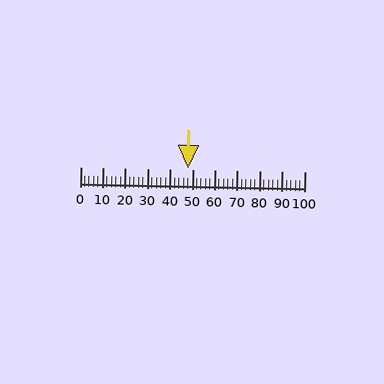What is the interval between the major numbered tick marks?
The major tick marks are spaced 10 units apart.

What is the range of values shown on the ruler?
The ruler shows values from 0 to 100.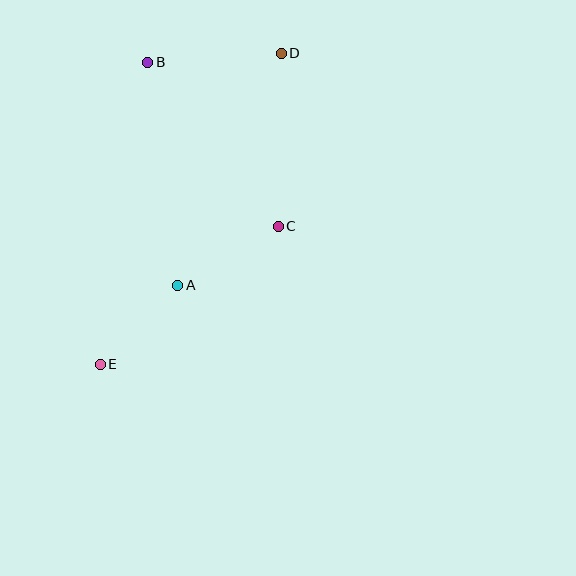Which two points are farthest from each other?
Points D and E are farthest from each other.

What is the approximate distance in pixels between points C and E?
The distance between C and E is approximately 225 pixels.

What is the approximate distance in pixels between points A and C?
The distance between A and C is approximately 117 pixels.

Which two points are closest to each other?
Points A and E are closest to each other.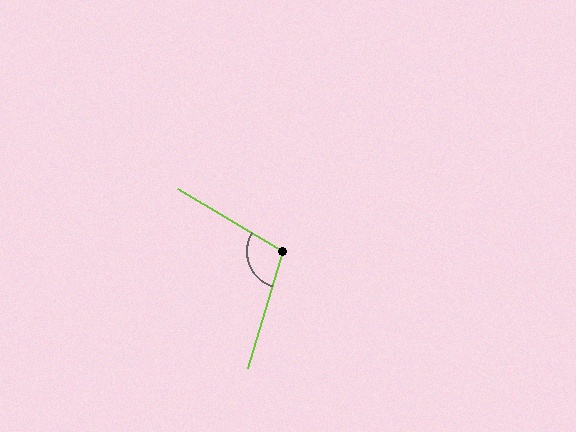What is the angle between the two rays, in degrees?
Approximately 104 degrees.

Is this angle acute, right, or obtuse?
It is obtuse.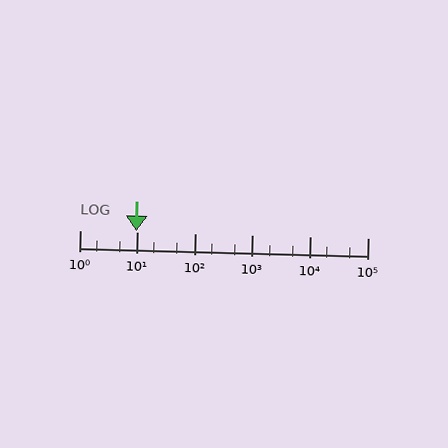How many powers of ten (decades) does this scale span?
The scale spans 5 decades, from 1 to 100000.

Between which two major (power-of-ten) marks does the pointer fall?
The pointer is between 1 and 10.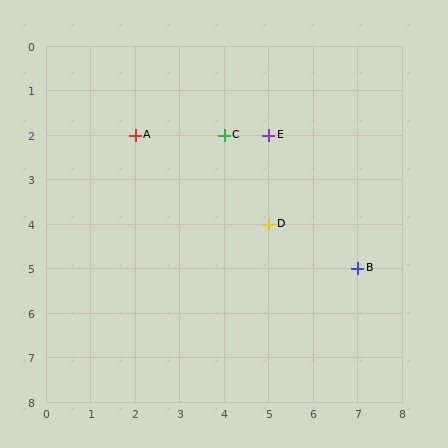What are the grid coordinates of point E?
Point E is at grid coordinates (5, 2).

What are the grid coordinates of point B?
Point B is at grid coordinates (7, 5).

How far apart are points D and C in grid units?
Points D and C are 1 column and 2 rows apart (about 2.2 grid units diagonally).